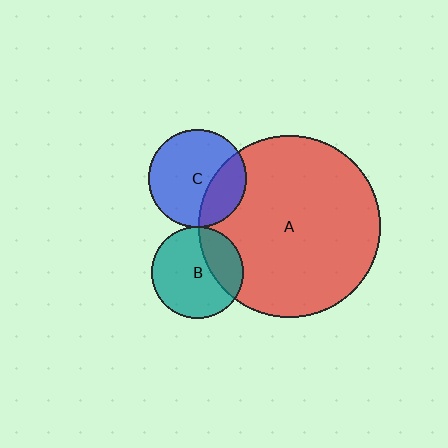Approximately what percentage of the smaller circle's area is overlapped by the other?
Approximately 30%.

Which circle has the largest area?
Circle A (red).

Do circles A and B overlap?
Yes.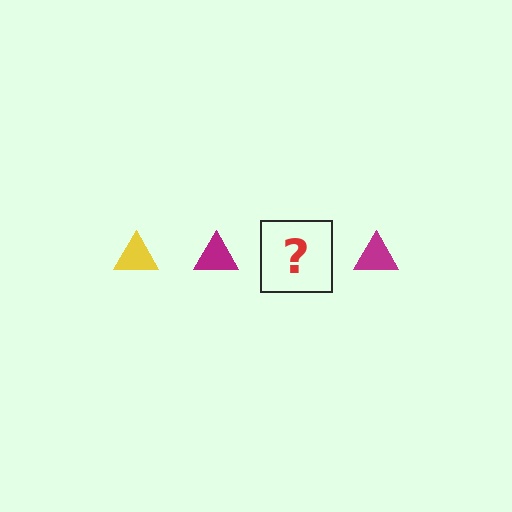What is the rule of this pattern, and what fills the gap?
The rule is that the pattern cycles through yellow, magenta triangles. The gap should be filled with a yellow triangle.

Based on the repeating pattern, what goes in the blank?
The blank should be a yellow triangle.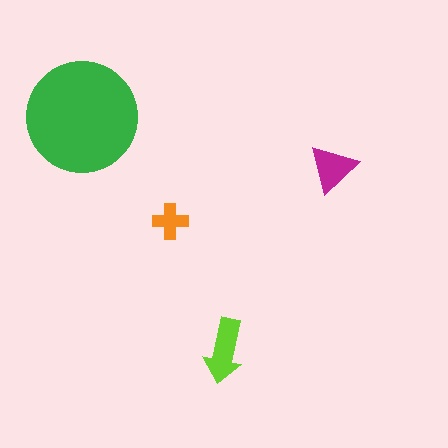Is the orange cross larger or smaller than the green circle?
Smaller.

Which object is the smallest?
The orange cross.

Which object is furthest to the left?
The green circle is leftmost.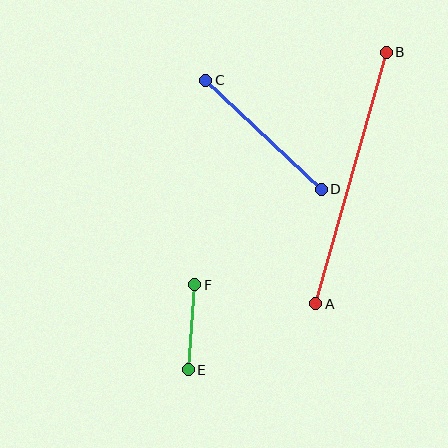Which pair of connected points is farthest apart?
Points A and B are farthest apart.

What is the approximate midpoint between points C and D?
The midpoint is at approximately (263, 135) pixels.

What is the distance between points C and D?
The distance is approximately 159 pixels.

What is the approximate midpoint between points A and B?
The midpoint is at approximately (351, 178) pixels.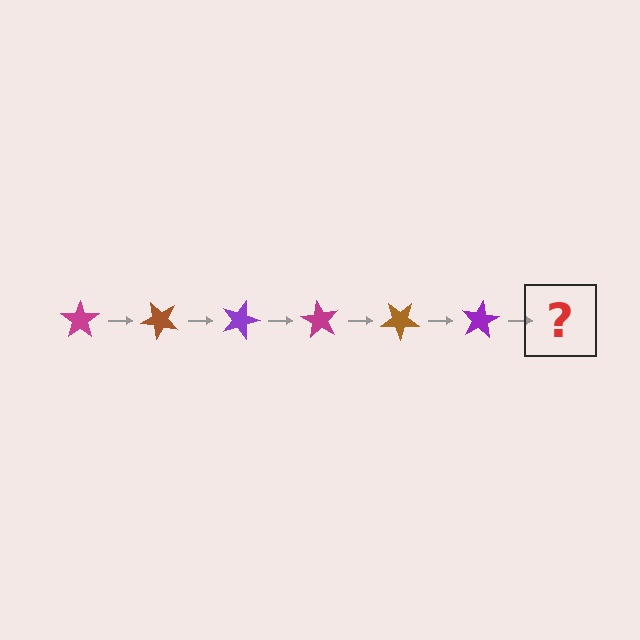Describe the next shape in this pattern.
It should be a magenta star, rotated 270 degrees from the start.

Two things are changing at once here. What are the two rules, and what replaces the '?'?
The two rules are that it rotates 45 degrees each step and the color cycles through magenta, brown, and purple. The '?' should be a magenta star, rotated 270 degrees from the start.